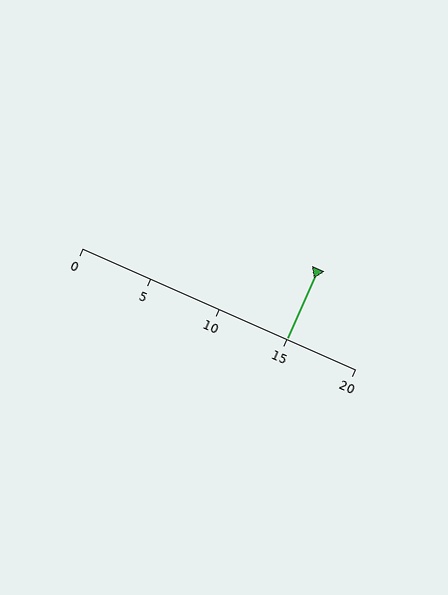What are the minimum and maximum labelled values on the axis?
The axis runs from 0 to 20.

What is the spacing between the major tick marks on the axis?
The major ticks are spaced 5 apart.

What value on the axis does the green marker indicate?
The marker indicates approximately 15.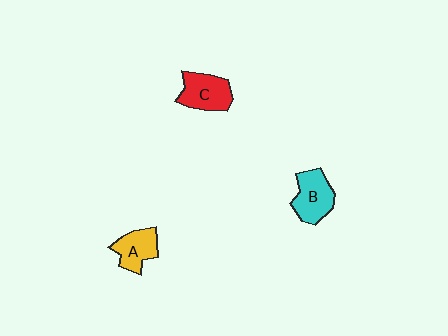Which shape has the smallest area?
Shape A (yellow).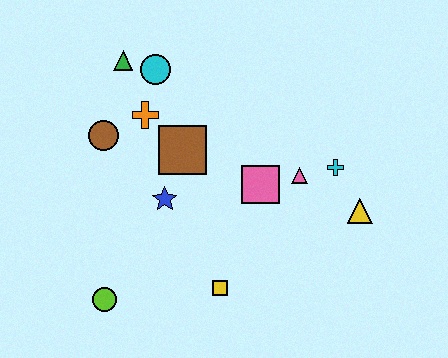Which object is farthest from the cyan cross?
The lime circle is farthest from the cyan cross.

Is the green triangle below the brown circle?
No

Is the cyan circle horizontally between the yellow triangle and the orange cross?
Yes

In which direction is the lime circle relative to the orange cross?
The lime circle is below the orange cross.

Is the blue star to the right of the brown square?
No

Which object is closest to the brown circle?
The orange cross is closest to the brown circle.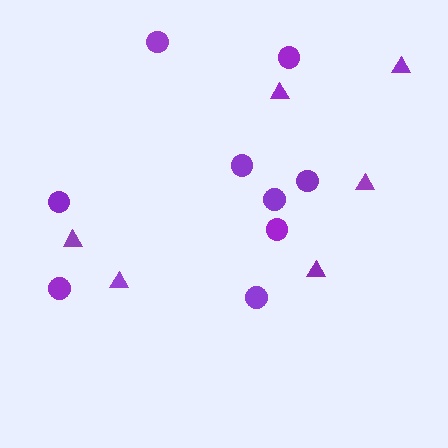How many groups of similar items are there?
There are 2 groups: one group of circles (9) and one group of triangles (6).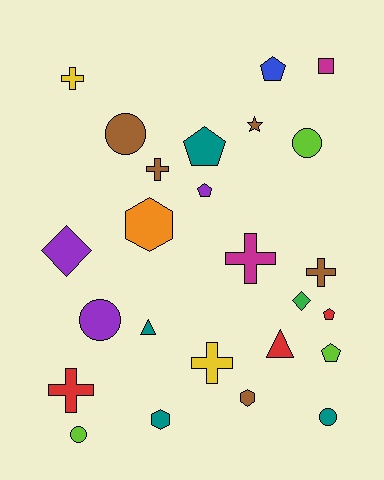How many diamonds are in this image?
There are 2 diamonds.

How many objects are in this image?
There are 25 objects.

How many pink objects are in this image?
There are no pink objects.